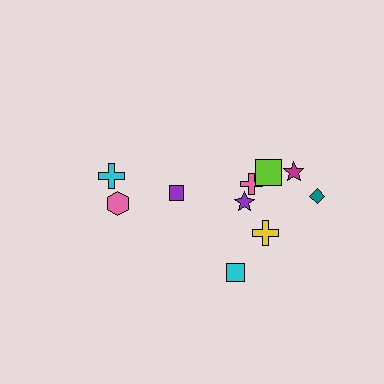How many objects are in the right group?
There are 7 objects.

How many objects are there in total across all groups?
There are 10 objects.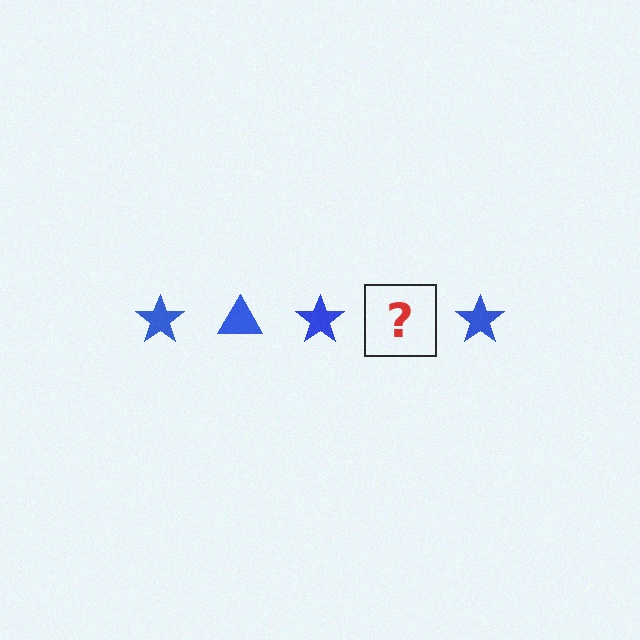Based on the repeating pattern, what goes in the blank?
The blank should be a blue triangle.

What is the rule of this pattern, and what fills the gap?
The rule is that the pattern cycles through star, triangle shapes in blue. The gap should be filled with a blue triangle.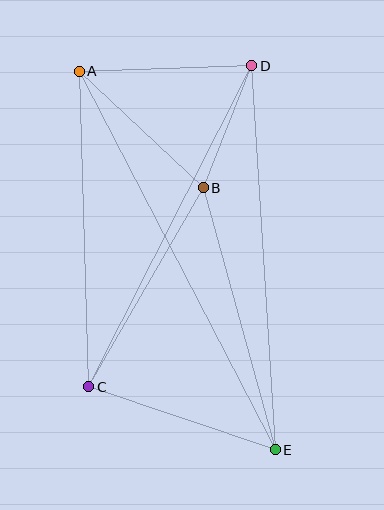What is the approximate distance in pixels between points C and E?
The distance between C and E is approximately 197 pixels.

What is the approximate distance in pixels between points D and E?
The distance between D and E is approximately 385 pixels.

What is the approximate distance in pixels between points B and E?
The distance between B and E is approximately 272 pixels.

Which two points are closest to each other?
Points B and D are closest to each other.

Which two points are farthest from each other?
Points A and E are farthest from each other.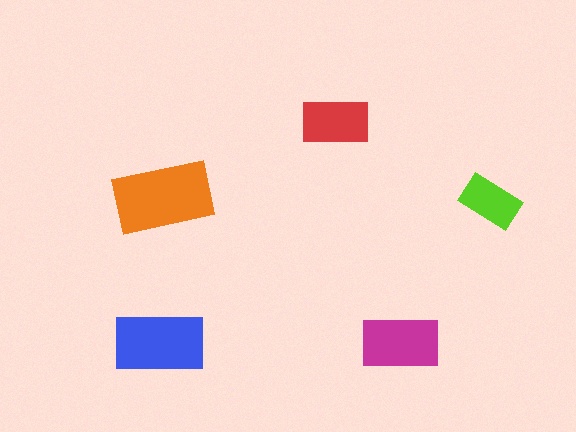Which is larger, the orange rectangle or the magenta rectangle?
The orange one.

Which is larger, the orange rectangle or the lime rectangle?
The orange one.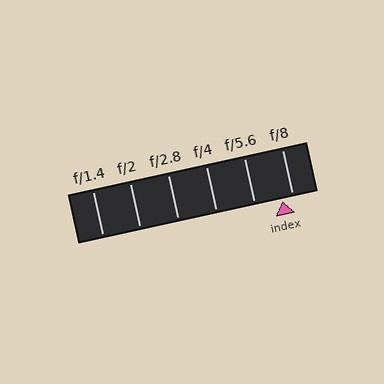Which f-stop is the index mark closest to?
The index mark is closest to f/8.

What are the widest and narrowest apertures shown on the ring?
The widest aperture shown is f/1.4 and the narrowest is f/8.